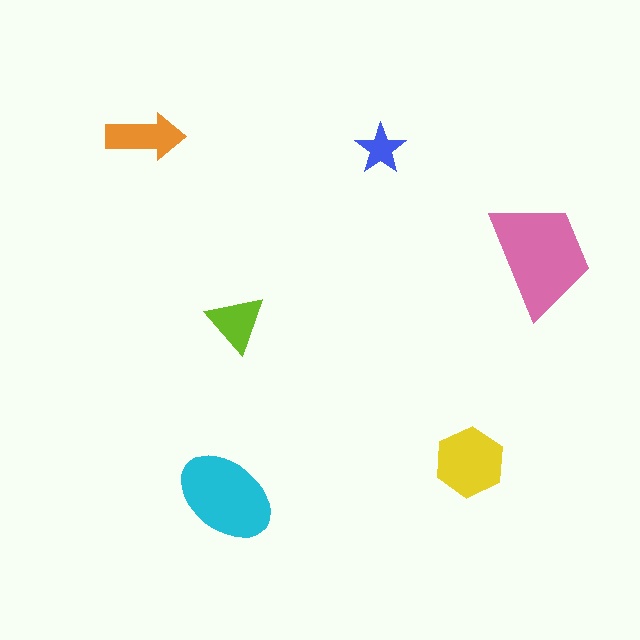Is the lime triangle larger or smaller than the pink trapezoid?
Smaller.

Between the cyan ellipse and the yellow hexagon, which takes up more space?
The cyan ellipse.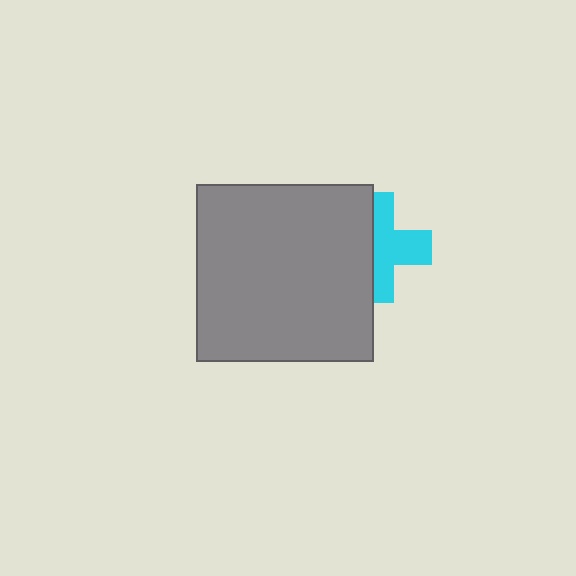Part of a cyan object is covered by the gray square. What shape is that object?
It is a cross.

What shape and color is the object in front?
The object in front is a gray square.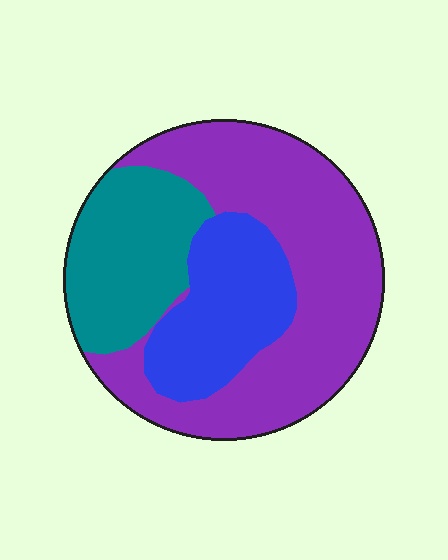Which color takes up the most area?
Purple, at roughly 55%.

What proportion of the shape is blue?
Blue covers about 25% of the shape.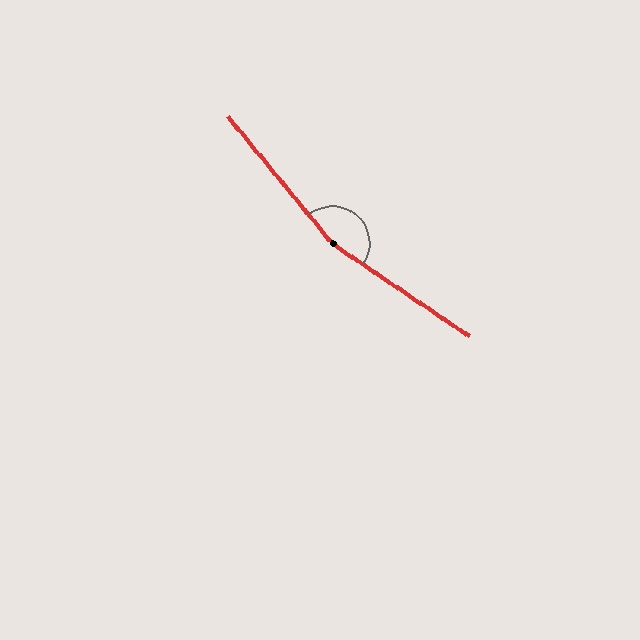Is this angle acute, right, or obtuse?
It is obtuse.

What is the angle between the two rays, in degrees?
Approximately 163 degrees.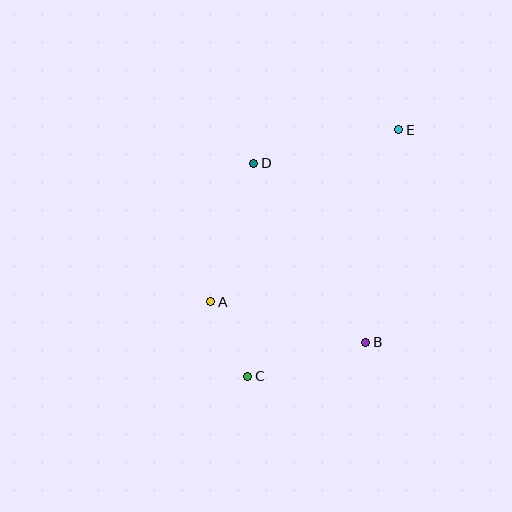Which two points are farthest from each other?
Points C and E are farthest from each other.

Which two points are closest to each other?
Points A and C are closest to each other.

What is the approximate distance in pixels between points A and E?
The distance between A and E is approximately 255 pixels.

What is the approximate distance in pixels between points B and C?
The distance between B and C is approximately 123 pixels.